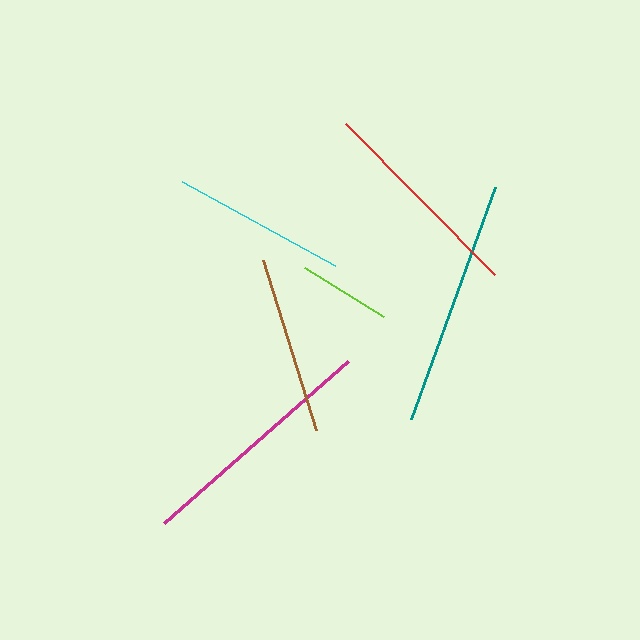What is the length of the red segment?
The red segment is approximately 212 pixels long.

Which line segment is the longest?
The teal line is the longest at approximately 247 pixels.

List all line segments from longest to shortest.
From longest to shortest: teal, magenta, red, brown, cyan, lime.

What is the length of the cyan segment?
The cyan segment is approximately 175 pixels long.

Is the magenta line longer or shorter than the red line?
The magenta line is longer than the red line.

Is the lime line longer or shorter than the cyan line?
The cyan line is longer than the lime line.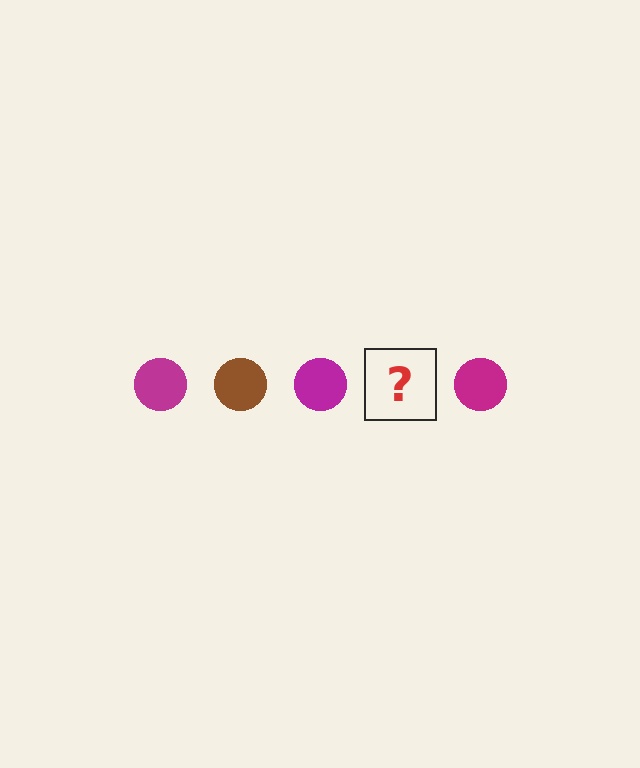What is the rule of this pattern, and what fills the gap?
The rule is that the pattern cycles through magenta, brown circles. The gap should be filled with a brown circle.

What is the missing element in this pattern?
The missing element is a brown circle.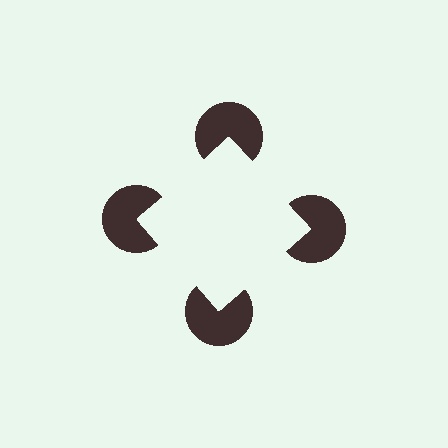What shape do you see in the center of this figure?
An illusory square — its edges are inferred from the aligned wedge cuts in the pac-man discs, not physically drawn.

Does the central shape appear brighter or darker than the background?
It typically appears slightly brighter than the background, even though no actual brightness change is drawn.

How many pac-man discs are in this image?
There are 4 — one at each vertex of the illusory square.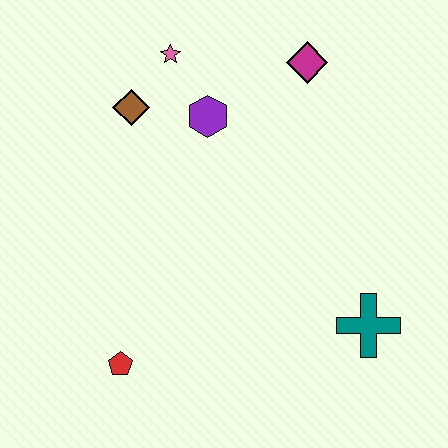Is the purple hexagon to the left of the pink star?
No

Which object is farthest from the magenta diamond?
The red pentagon is farthest from the magenta diamond.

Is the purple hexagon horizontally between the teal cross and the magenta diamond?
No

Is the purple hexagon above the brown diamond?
No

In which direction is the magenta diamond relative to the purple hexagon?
The magenta diamond is to the right of the purple hexagon.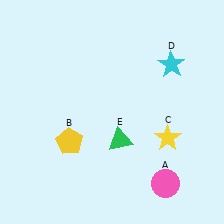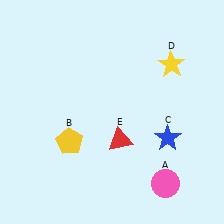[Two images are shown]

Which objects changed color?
C changed from yellow to blue. D changed from cyan to yellow. E changed from green to red.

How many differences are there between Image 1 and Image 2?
There are 3 differences between the two images.